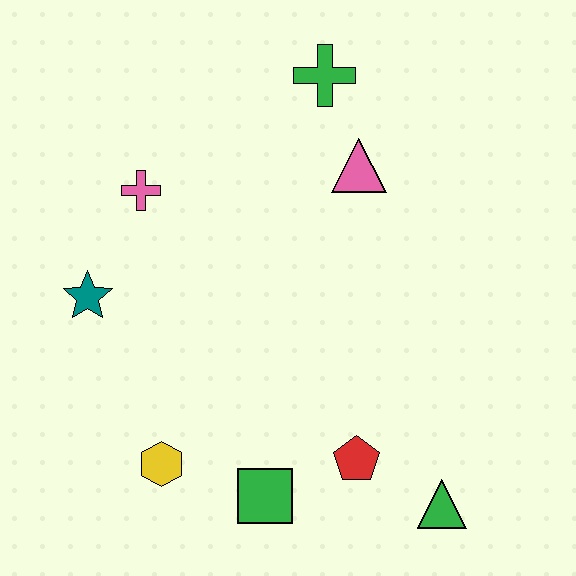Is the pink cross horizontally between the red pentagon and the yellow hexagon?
No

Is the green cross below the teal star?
No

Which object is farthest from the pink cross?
The green triangle is farthest from the pink cross.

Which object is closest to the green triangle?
The red pentagon is closest to the green triangle.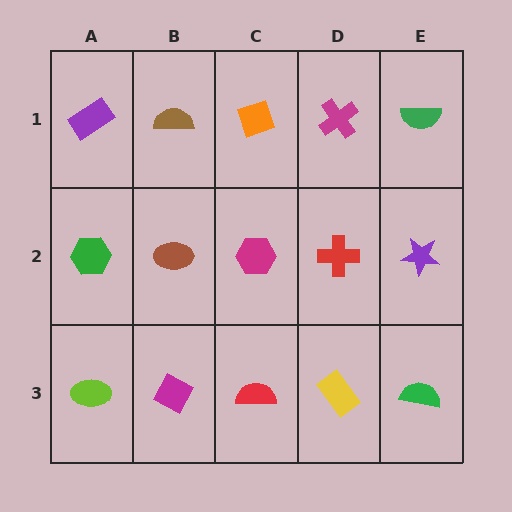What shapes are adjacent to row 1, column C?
A magenta hexagon (row 2, column C), a brown semicircle (row 1, column B), a magenta cross (row 1, column D).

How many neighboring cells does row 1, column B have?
3.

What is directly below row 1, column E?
A purple star.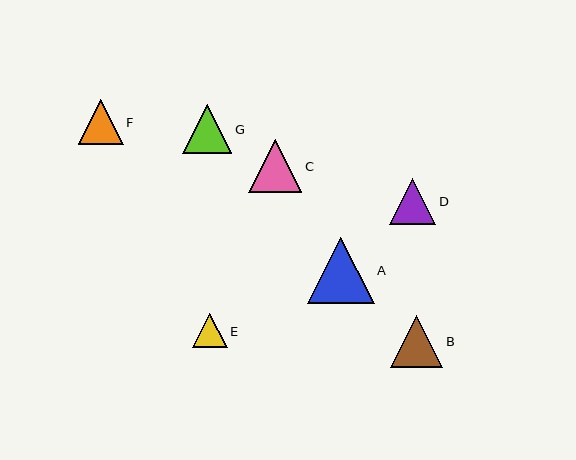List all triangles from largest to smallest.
From largest to smallest: A, C, B, G, D, F, E.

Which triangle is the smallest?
Triangle E is the smallest with a size of approximately 34 pixels.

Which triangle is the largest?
Triangle A is the largest with a size of approximately 67 pixels.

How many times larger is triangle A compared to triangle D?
Triangle A is approximately 1.4 times the size of triangle D.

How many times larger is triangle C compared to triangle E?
Triangle C is approximately 1.5 times the size of triangle E.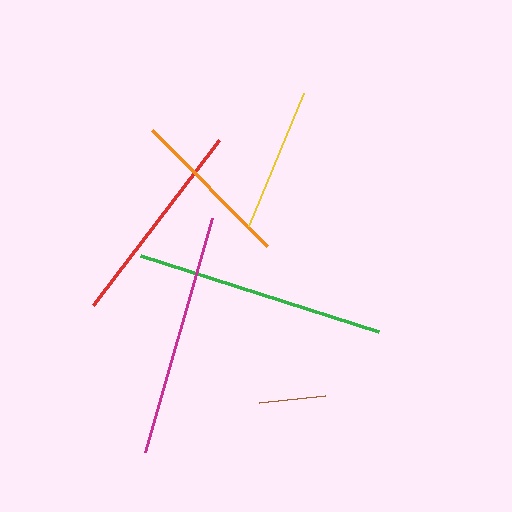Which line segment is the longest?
The green line is the longest at approximately 250 pixels.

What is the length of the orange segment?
The orange segment is approximately 164 pixels long.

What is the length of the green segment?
The green segment is approximately 250 pixels long.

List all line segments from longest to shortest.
From longest to shortest: green, magenta, red, orange, yellow, brown.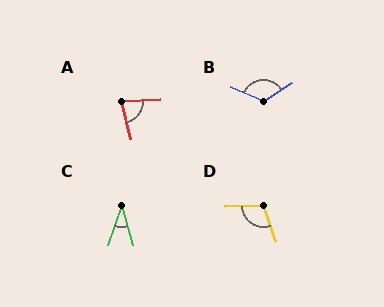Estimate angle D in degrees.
Approximately 107 degrees.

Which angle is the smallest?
C, at approximately 34 degrees.